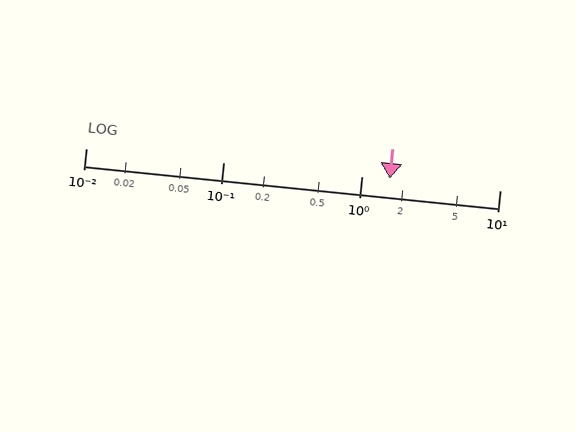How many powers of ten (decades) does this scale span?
The scale spans 3 decades, from 0.01 to 10.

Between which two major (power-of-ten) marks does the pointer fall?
The pointer is between 1 and 10.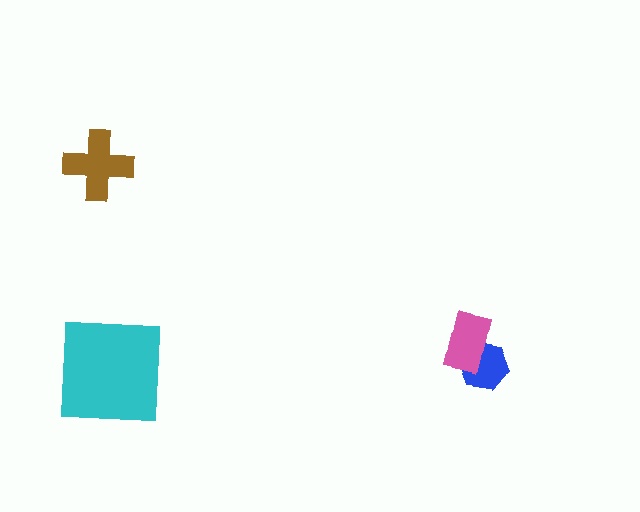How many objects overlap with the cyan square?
0 objects overlap with the cyan square.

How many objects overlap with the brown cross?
0 objects overlap with the brown cross.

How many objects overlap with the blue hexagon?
1 object overlaps with the blue hexagon.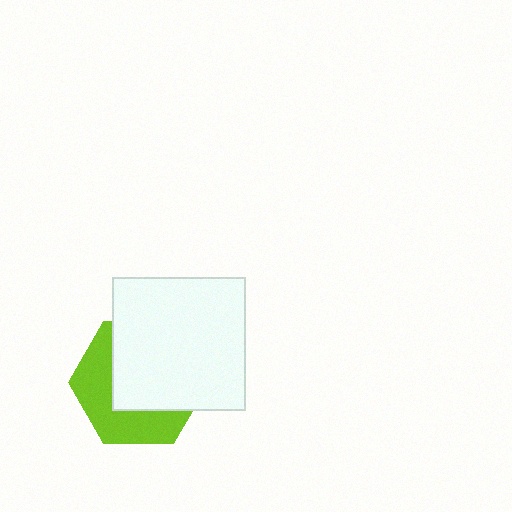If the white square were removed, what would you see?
You would see the complete lime hexagon.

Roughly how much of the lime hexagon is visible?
A small part of it is visible (roughly 42%).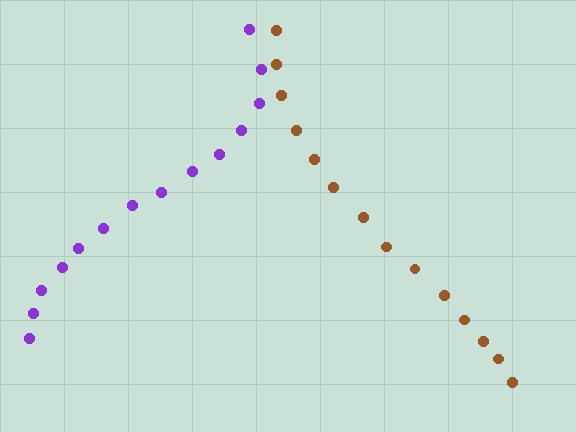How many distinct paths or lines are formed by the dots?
There are 2 distinct paths.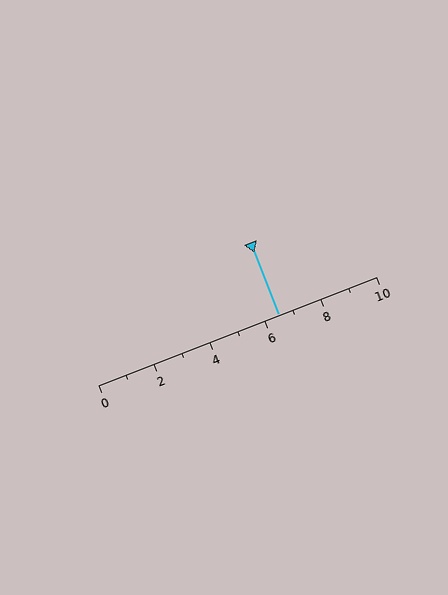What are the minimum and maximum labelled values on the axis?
The axis runs from 0 to 10.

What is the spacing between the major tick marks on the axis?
The major ticks are spaced 2 apart.